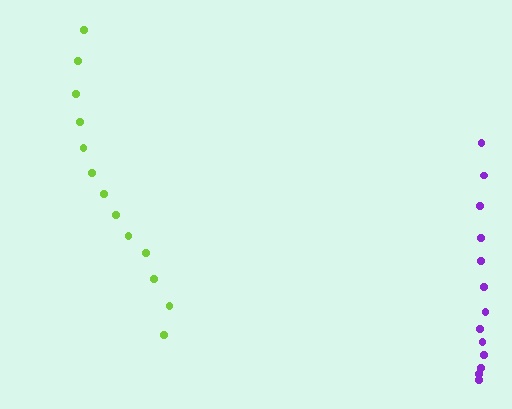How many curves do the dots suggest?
There are 2 distinct paths.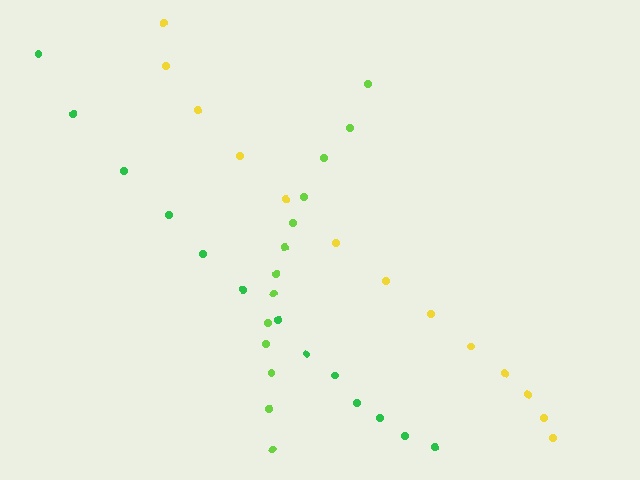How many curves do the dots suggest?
There are 3 distinct paths.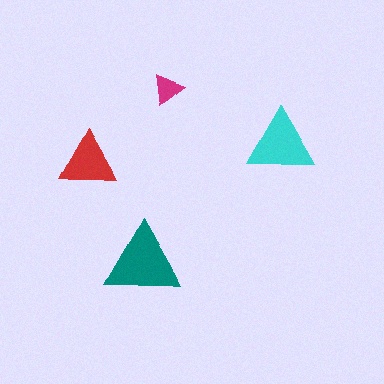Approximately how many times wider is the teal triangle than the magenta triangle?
About 2.5 times wider.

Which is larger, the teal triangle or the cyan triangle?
The teal one.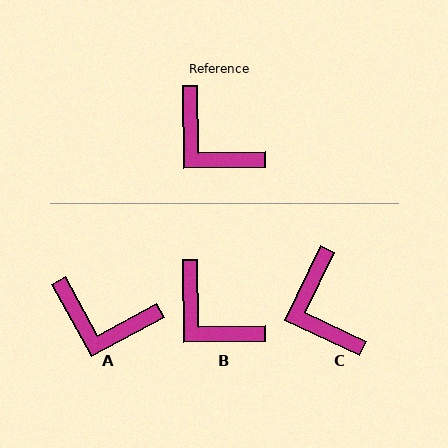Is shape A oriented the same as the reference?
No, it is off by about 28 degrees.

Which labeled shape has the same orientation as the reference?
B.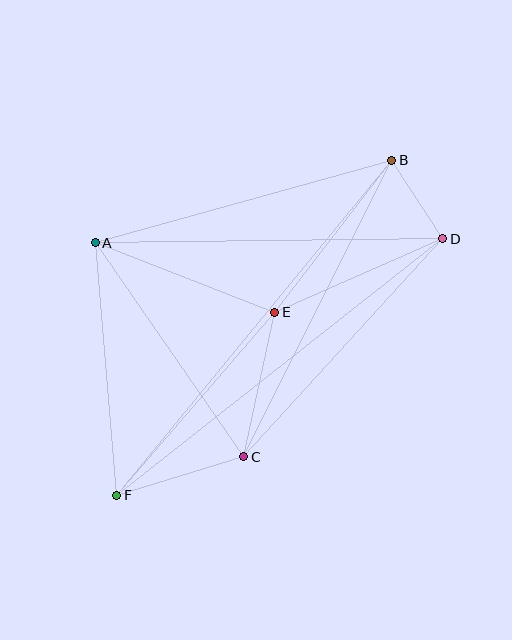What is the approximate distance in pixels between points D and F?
The distance between D and F is approximately 415 pixels.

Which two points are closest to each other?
Points B and D are closest to each other.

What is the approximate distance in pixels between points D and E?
The distance between D and E is approximately 183 pixels.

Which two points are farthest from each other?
Points B and F are farthest from each other.